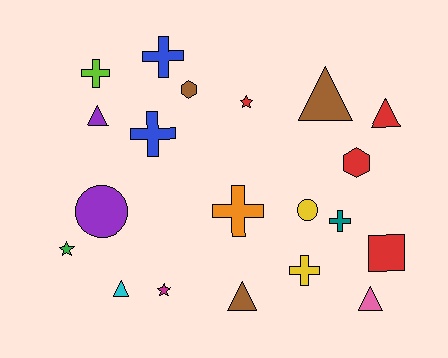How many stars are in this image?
There are 3 stars.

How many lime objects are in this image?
There is 1 lime object.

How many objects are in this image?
There are 20 objects.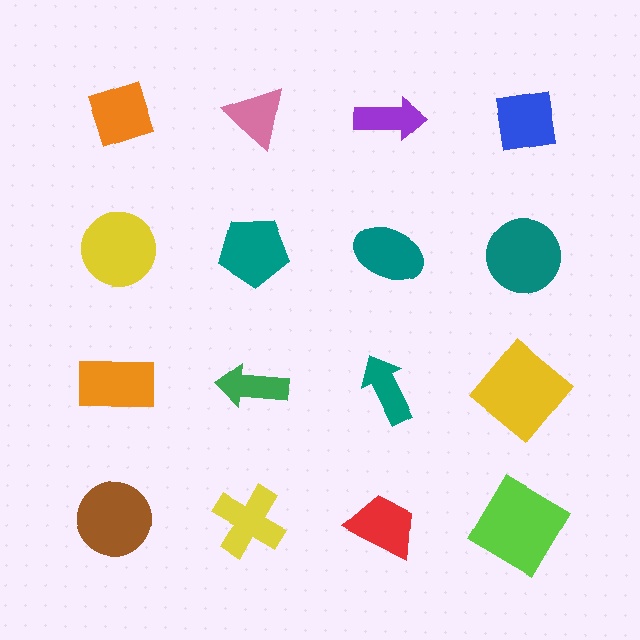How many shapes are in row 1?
4 shapes.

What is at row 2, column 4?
A teal circle.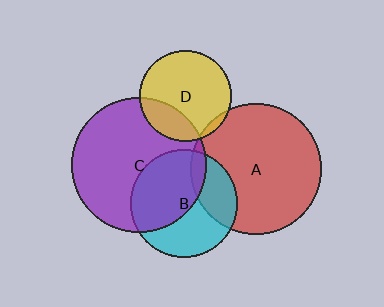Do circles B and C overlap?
Yes.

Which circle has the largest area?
Circle C (purple).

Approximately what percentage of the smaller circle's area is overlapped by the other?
Approximately 50%.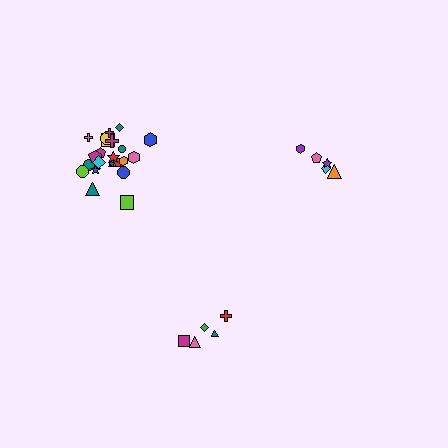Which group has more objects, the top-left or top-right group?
The top-left group.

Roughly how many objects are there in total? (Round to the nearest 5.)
Roughly 35 objects in total.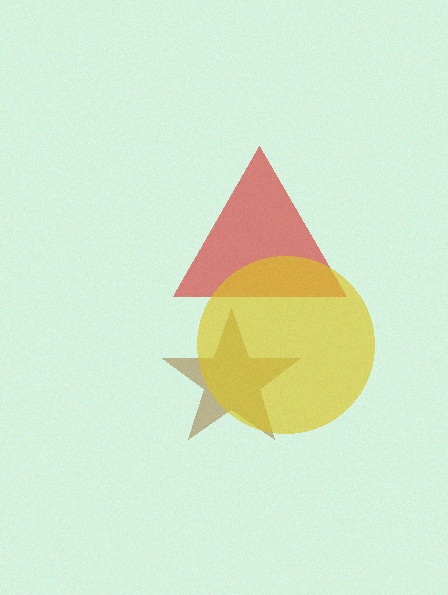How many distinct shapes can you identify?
There are 3 distinct shapes: a red triangle, a brown star, a yellow circle.